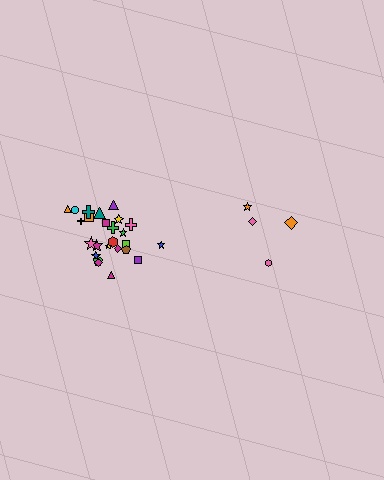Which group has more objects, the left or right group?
The left group.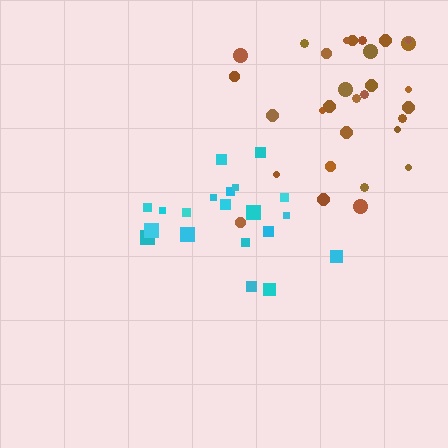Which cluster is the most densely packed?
Cyan.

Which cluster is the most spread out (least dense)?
Brown.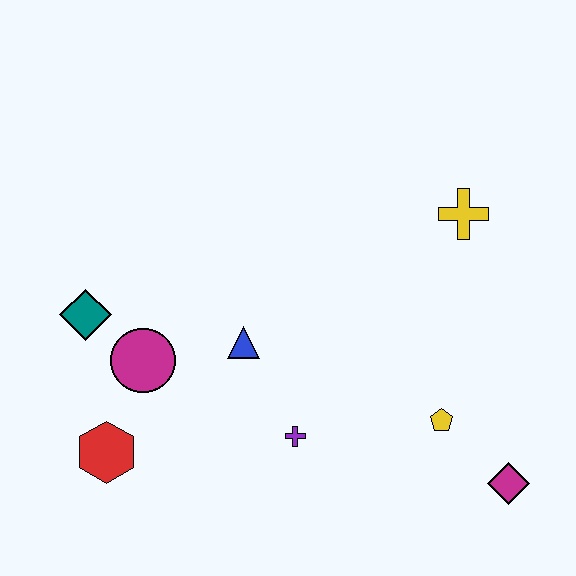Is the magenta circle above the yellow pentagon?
Yes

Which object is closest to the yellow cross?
The yellow pentagon is closest to the yellow cross.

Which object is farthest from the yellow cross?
The red hexagon is farthest from the yellow cross.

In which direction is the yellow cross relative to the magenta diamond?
The yellow cross is above the magenta diamond.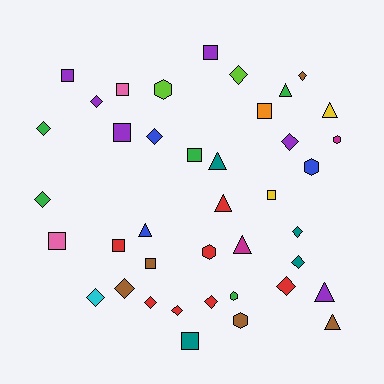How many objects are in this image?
There are 40 objects.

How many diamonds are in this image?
There are 15 diamonds.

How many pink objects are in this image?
There are 2 pink objects.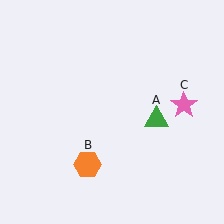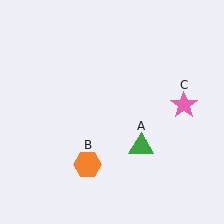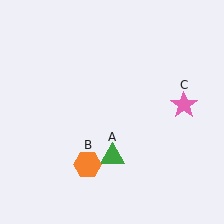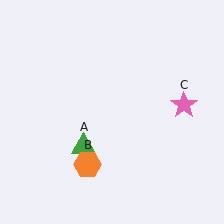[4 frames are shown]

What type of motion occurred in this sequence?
The green triangle (object A) rotated clockwise around the center of the scene.